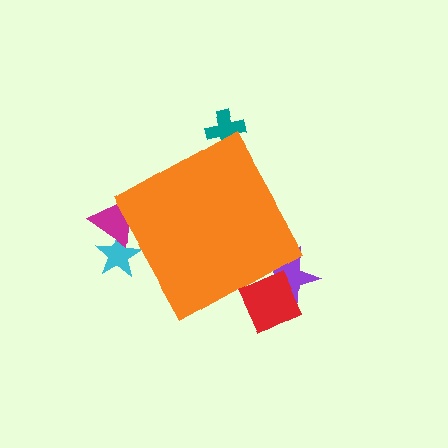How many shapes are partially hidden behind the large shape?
5 shapes are partially hidden.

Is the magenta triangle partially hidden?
Yes, the magenta triangle is partially hidden behind the orange diamond.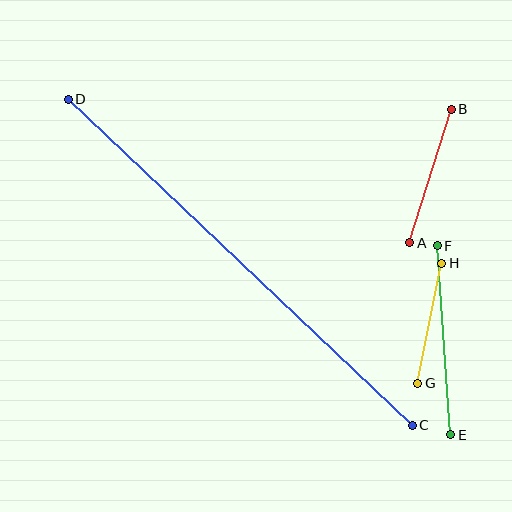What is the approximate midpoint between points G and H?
The midpoint is at approximately (430, 323) pixels.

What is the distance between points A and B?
The distance is approximately 140 pixels.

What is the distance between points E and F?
The distance is approximately 190 pixels.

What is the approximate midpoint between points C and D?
The midpoint is at approximately (240, 262) pixels.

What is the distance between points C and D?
The distance is approximately 474 pixels.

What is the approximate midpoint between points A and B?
The midpoint is at approximately (430, 176) pixels.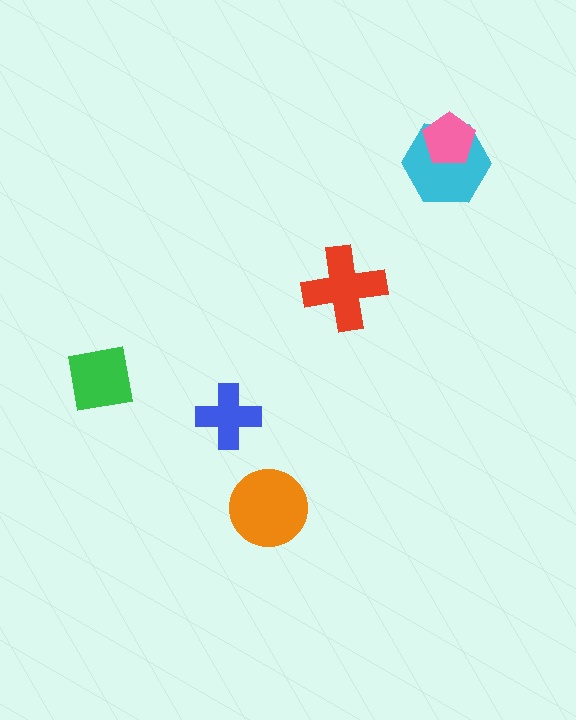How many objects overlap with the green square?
0 objects overlap with the green square.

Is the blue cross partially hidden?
No, no other shape covers it.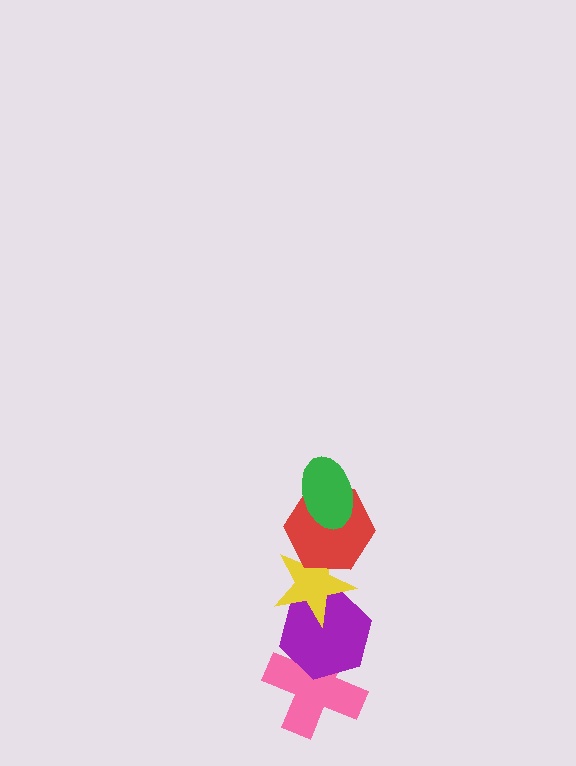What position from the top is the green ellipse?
The green ellipse is 1st from the top.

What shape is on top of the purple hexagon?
The yellow star is on top of the purple hexagon.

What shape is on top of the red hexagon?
The green ellipse is on top of the red hexagon.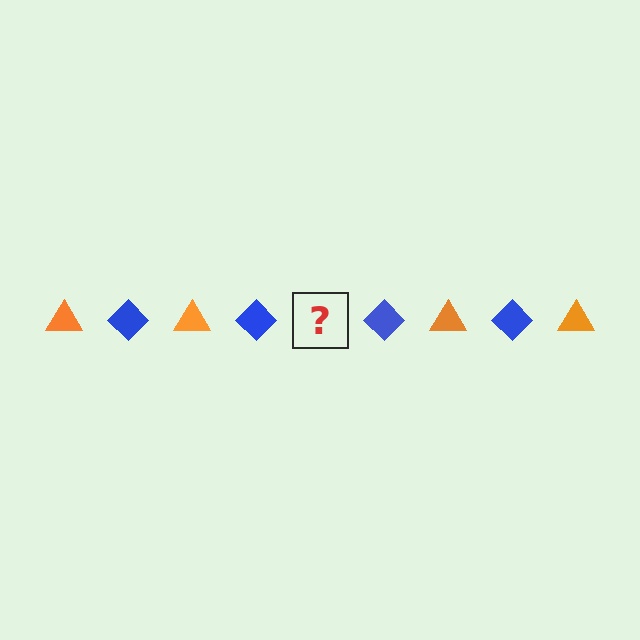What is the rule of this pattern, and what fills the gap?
The rule is that the pattern alternates between orange triangle and blue diamond. The gap should be filled with an orange triangle.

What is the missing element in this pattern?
The missing element is an orange triangle.